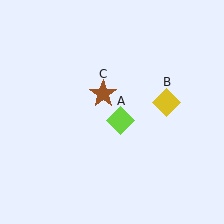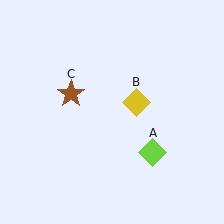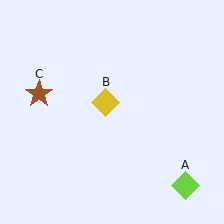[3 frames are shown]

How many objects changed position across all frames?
3 objects changed position: lime diamond (object A), yellow diamond (object B), brown star (object C).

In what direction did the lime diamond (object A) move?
The lime diamond (object A) moved down and to the right.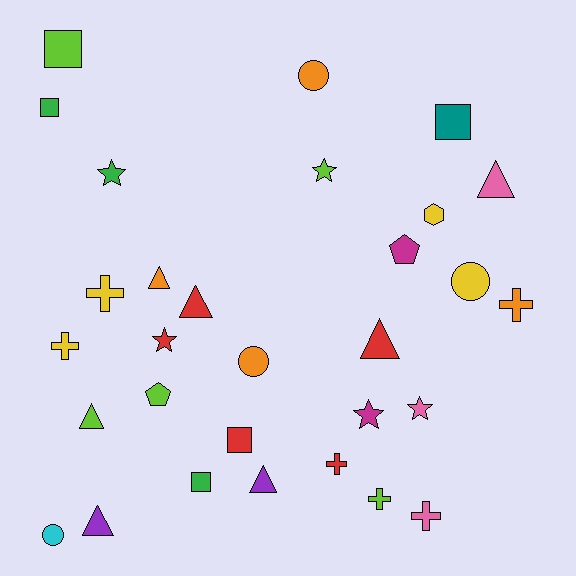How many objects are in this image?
There are 30 objects.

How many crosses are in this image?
There are 6 crosses.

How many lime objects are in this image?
There are 5 lime objects.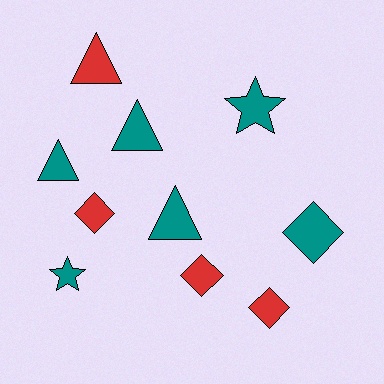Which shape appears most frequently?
Triangle, with 4 objects.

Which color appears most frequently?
Teal, with 6 objects.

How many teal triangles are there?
There are 3 teal triangles.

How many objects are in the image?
There are 10 objects.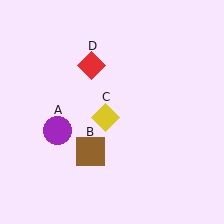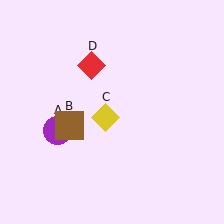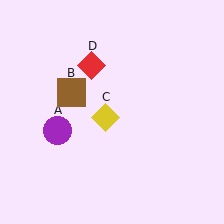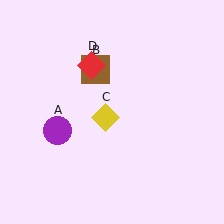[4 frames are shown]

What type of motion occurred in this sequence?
The brown square (object B) rotated clockwise around the center of the scene.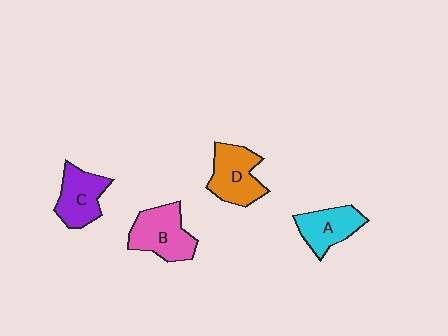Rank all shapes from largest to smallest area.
From largest to smallest: B (pink), D (orange), C (purple), A (cyan).